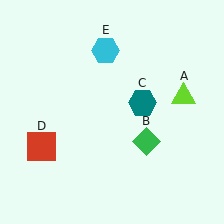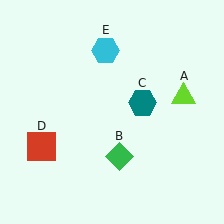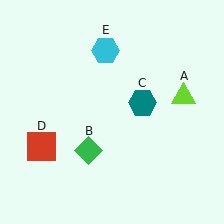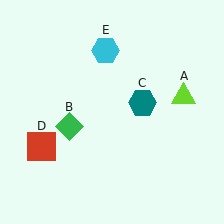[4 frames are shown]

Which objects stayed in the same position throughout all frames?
Lime triangle (object A) and teal hexagon (object C) and red square (object D) and cyan hexagon (object E) remained stationary.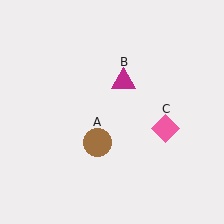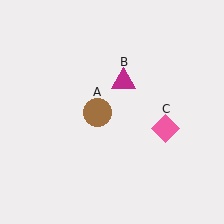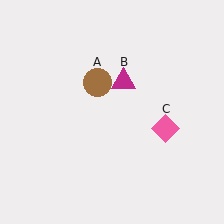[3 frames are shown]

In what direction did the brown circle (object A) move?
The brown circle (object A) moved up.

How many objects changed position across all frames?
1 object changed position: brown circle (object A).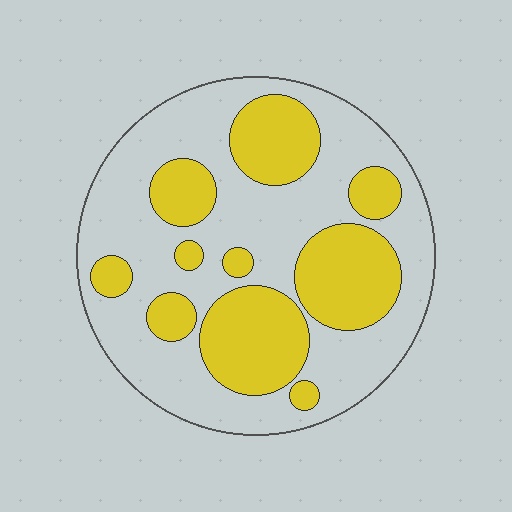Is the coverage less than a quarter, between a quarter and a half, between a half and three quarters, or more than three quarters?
Between a quarter and a half.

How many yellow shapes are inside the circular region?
10.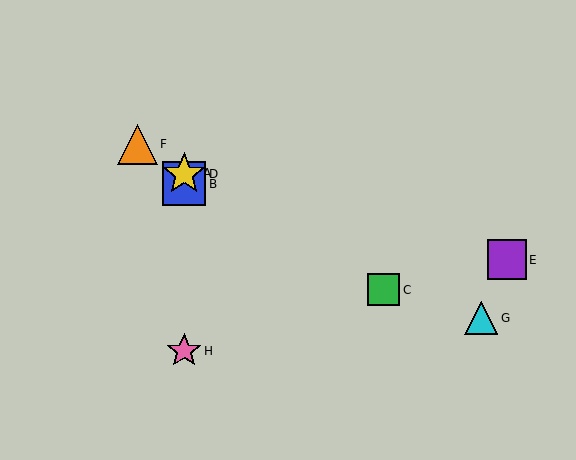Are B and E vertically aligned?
No, B is at x≈184 and E is at x≈507.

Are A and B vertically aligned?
Yes, both are at x≈184.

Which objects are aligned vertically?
Objects A, B, D, H are aligned vertically.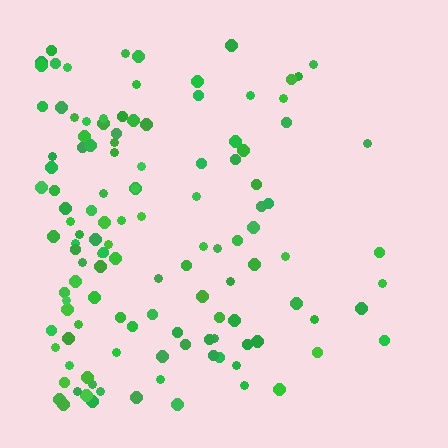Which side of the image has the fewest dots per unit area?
The right.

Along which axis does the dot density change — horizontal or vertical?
Horizontal.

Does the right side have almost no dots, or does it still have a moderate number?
Still a moderate number, just noticeably fewer than the left.